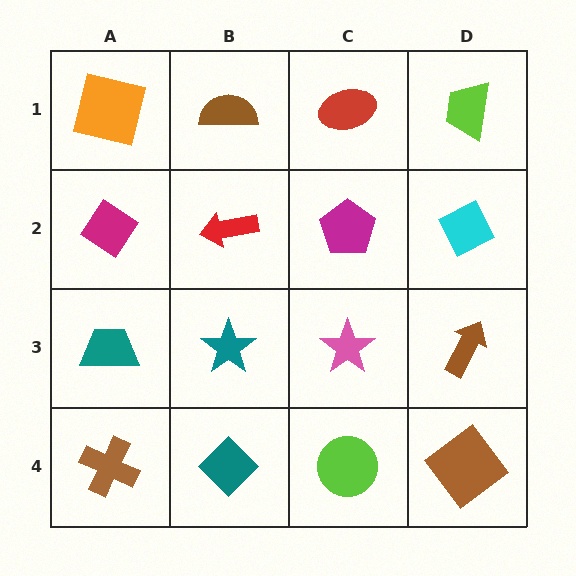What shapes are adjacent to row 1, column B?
A red arrow (row 2, column B), an orange square (row 1, column A), a red ellipse (row 1, column C).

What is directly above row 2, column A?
An orange square.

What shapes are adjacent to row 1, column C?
A magenta pentagon (row 2, column C), a brown semicircle (row 1, column B), a lime trapezoid (row 1, column D).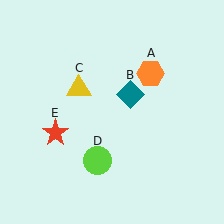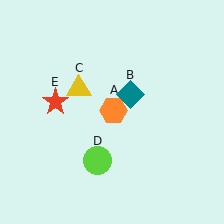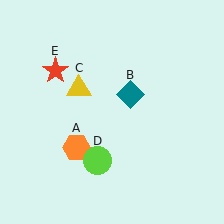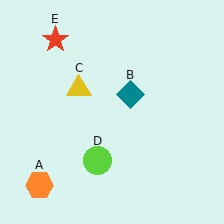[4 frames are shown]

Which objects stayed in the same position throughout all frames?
Teal diamond (object B) and yellow triangle (object C) and lime circle (object D) remained stationary.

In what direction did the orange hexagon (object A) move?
The orange hexagon (object A) moved down and to the left.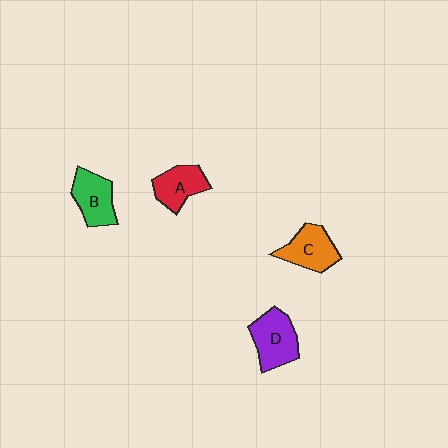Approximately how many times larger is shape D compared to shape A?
Approximately 1.2 times.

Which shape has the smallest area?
Shape A (red).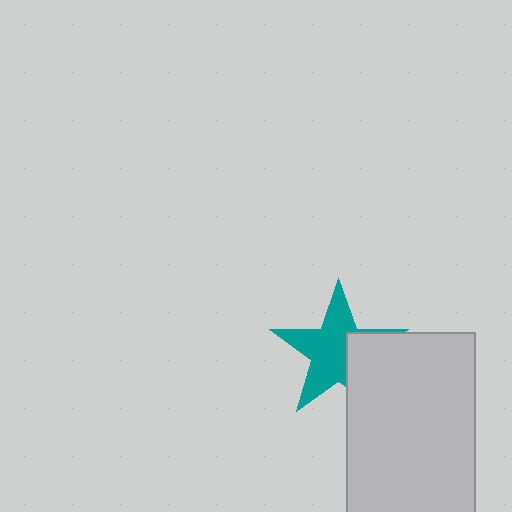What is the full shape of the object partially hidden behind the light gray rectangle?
The partially hidden object is a teal star.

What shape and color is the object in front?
The object in front is a light gray rectangle.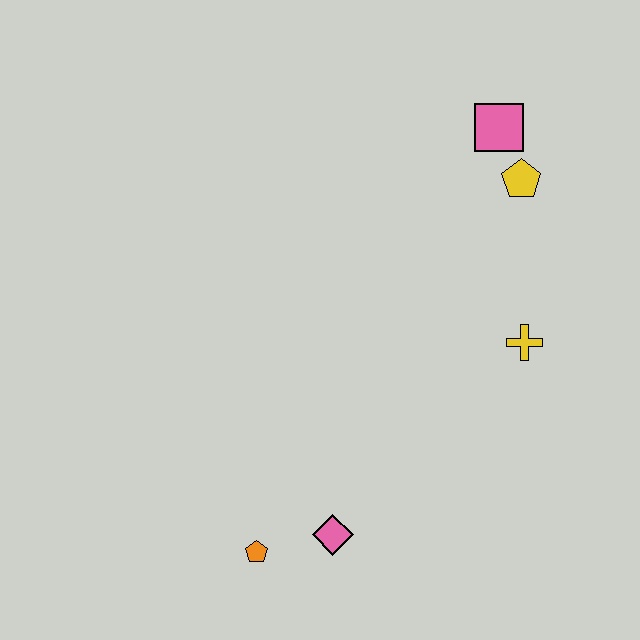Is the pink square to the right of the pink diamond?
Yes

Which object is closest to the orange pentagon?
The pink diamond is closest to the orange pentagon.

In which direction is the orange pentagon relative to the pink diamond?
The orange pentagon is to the left of the pink diamond.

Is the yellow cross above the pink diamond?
Yes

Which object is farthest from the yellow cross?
The orange pentagon is farthest from the yellow cross.